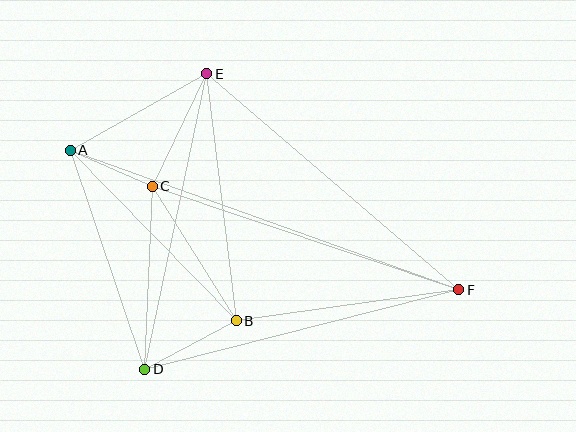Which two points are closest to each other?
Points A and C are closest to each other.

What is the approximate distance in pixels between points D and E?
The distance between D and E is approximately 302 pixels.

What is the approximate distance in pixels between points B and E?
The distance between B and E is approximately 249 pixels.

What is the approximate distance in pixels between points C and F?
The distance between C and F is approximately 323 pixels.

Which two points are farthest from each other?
Points A and F are farthest from each other.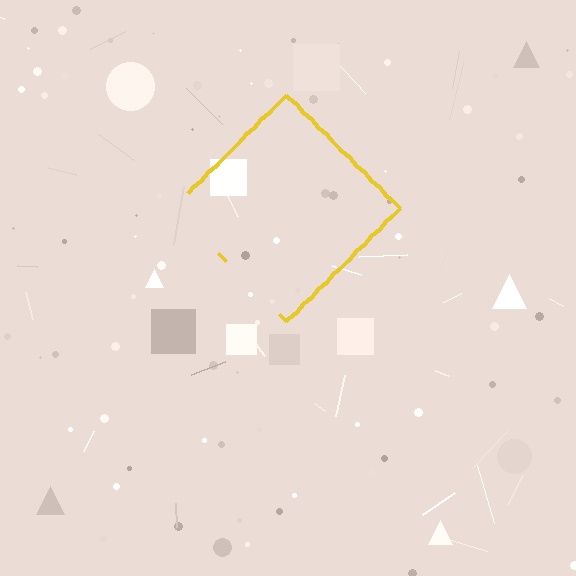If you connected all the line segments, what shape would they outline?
They would outline a diamond.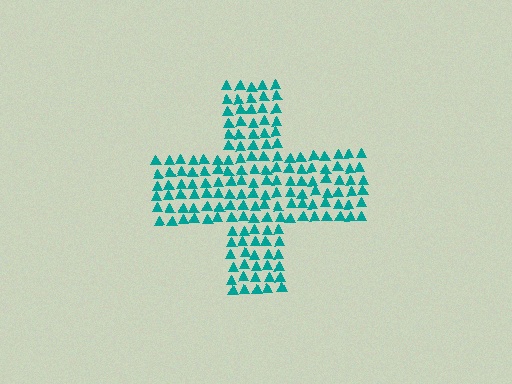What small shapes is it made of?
It is made of small triangles.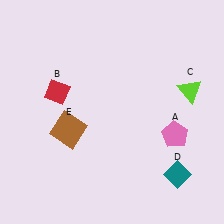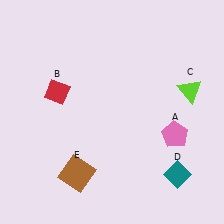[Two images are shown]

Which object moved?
The brown square (E) moved down.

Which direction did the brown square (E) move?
The brown square (E) moved down.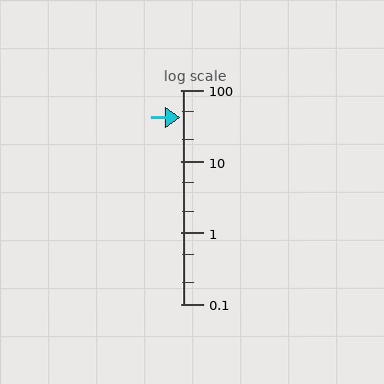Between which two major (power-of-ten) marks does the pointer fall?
The pointer is between 10 and 100.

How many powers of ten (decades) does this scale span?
The scale spans 3 decades, from 0.1 to 100.